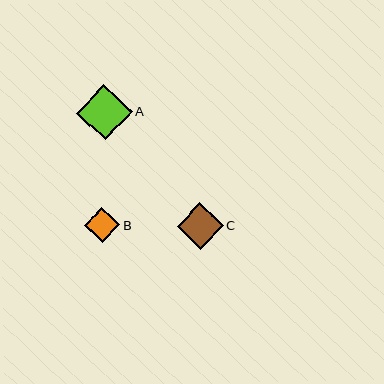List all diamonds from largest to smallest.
From largest to smallest: A, C, B.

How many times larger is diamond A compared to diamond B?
Diamond A is approximately 1.6 times the size of diamond B.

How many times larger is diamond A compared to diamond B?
Diamond A is approximately 1.6 times the size of diamond B.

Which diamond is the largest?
Diamond A is the largest with a size of approximately 55 pixels.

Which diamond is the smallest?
Diamond B is the smallest with a size of approximately 35 pixels.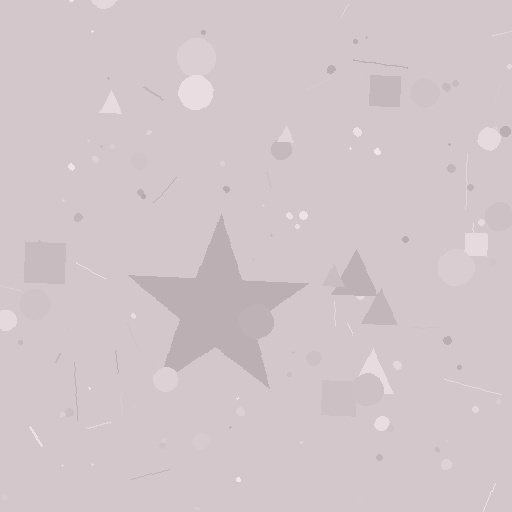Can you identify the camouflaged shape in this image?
The camouflaged shape is a star.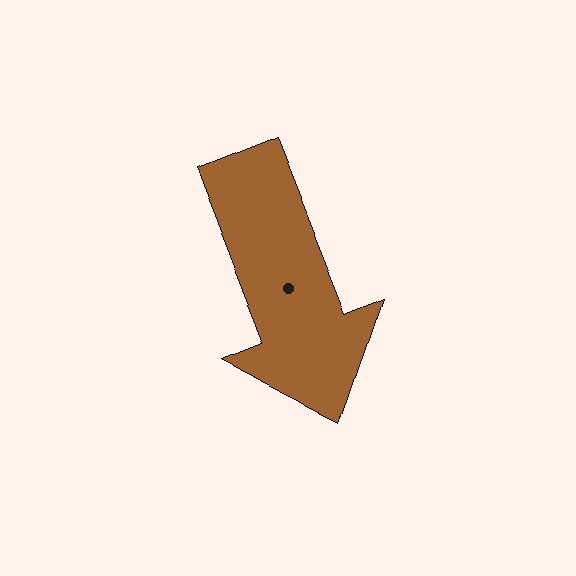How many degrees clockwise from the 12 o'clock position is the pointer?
Approximately 158 degrees.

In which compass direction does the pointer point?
South.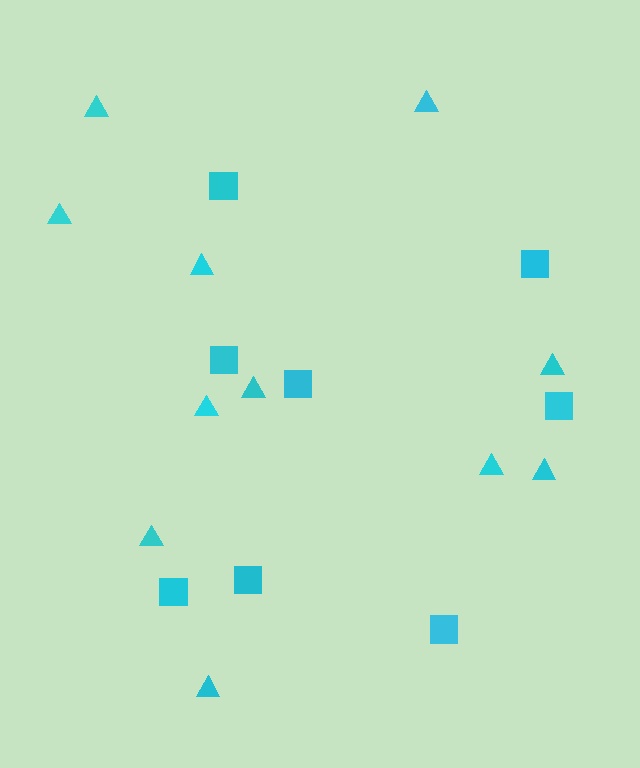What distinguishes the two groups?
There are 2 groups: one group of squares (8) and one group of triangles (11).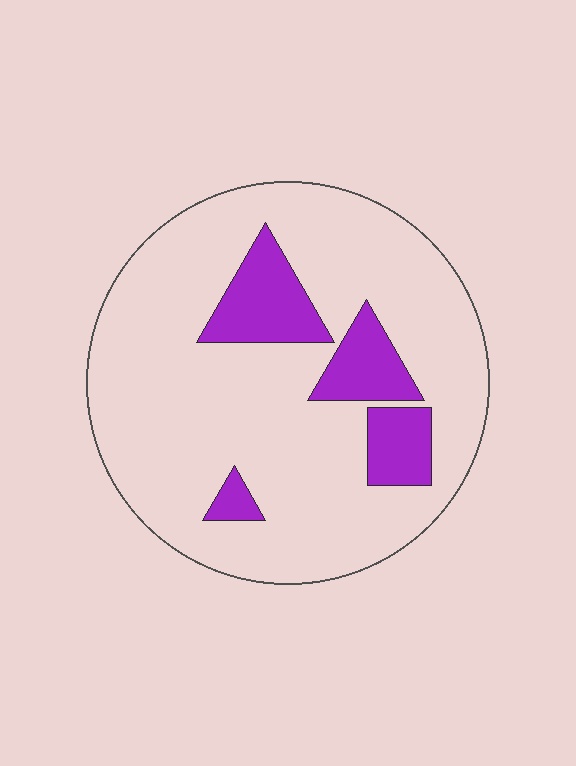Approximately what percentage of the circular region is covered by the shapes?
Approximately 15%.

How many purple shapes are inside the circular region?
4.